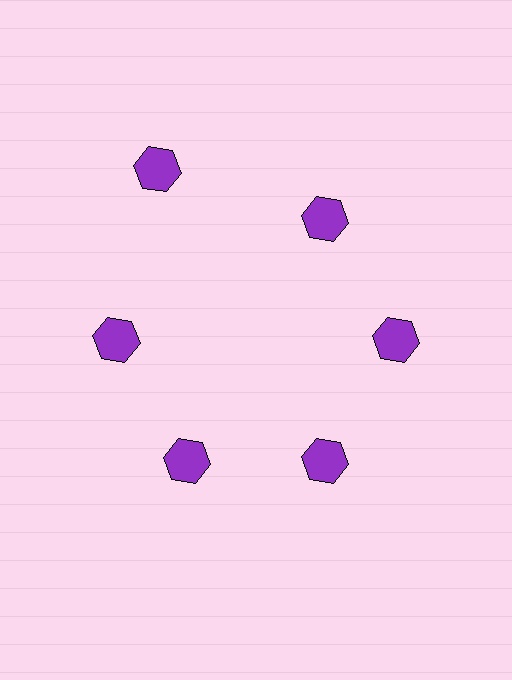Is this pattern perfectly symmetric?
No. The 6 purple hexagons are arranged in a ring, but one element near the 11 o'clock position is pushed outward from the center, breaking the 6-fold rotational symmetry.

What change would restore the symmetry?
The symmetry would be restored by moving it inward, back onto the ring so that all 6 hexagons sit at equal angles and equal distance from the center.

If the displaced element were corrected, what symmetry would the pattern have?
It would have 6-fold rotational symmetry — the pattern would map onto itself every 60 degrees.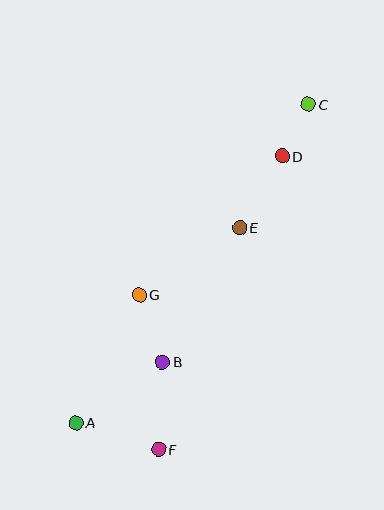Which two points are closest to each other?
Points C and D are closest to each other.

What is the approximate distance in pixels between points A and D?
The distance between A and D is approximately 337 pixels.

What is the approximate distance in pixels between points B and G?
The distance between B and G is approximately 71 pixels.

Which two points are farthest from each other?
Points A and C are farthest from each other.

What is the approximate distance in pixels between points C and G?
The distance between C and G is approximately 255 pixels.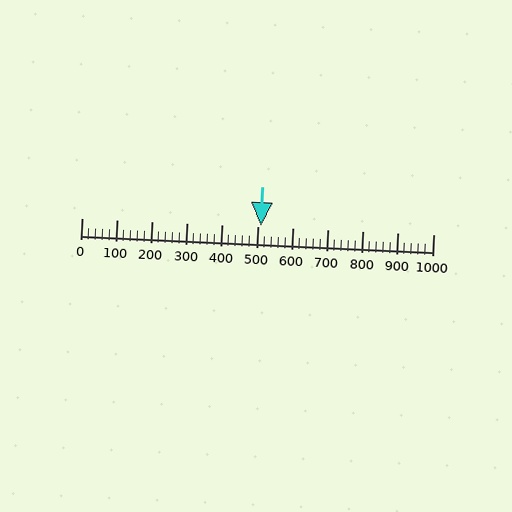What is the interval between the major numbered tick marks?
The major tick marks are spaced 100 units apart.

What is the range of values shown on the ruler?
The ruler shows values from 0 to 1000.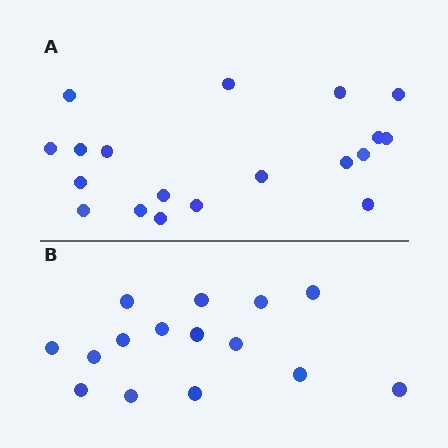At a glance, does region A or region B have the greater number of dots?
Region A (the top region) has more dots.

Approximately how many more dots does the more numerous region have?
Region A has about 4 more dots than region B.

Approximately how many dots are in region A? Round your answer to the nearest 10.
About 20 dots. (The exact count is 19, which rounds to 20.)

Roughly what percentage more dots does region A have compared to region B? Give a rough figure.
About 25% more.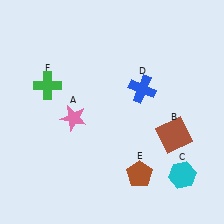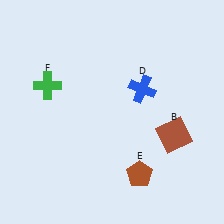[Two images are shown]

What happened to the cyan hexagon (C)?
The cyan hexagon (C) was removed in Image 2. It was in the bottom-right area of Image 1.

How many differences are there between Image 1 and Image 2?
There are 2 differences between the two images.